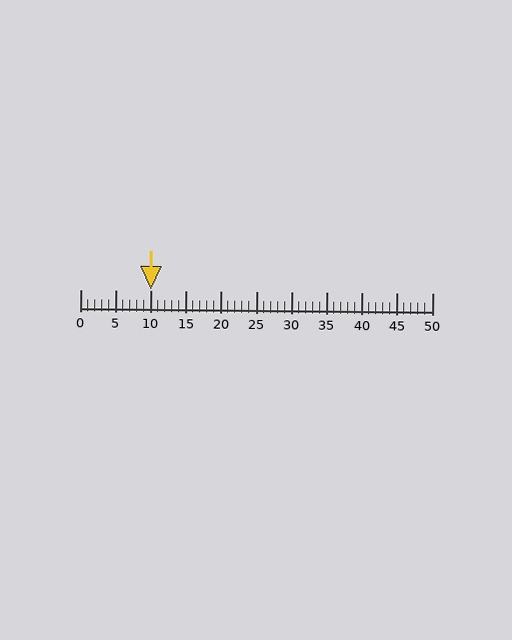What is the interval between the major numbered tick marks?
The major tick marks are spaced 5 units apart.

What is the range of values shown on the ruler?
The ruler shows values from 0 to 50.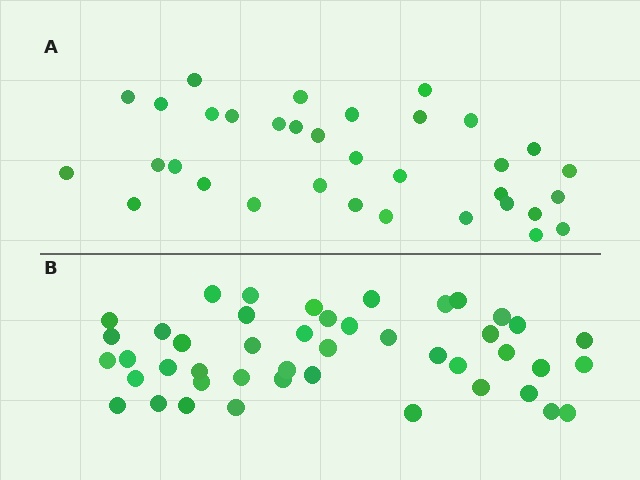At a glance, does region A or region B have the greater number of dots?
Region B (the bottom region) has more dots.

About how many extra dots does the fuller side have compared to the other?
Region B has roughly 12 or so more dots than region A.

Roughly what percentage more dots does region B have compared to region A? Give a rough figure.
About 30% more.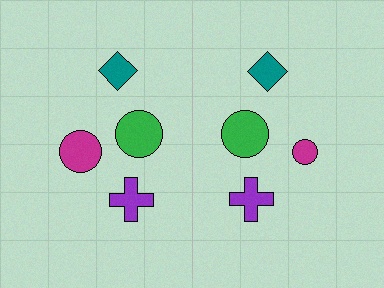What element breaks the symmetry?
The magenta circle on the right side has a different size than its mirror counterpart.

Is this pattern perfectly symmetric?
No, the pattern is not perfectly symmetric. The magenta circle on the right side has a different size than its mirror counterpart.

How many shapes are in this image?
There are 8 shapes in this image.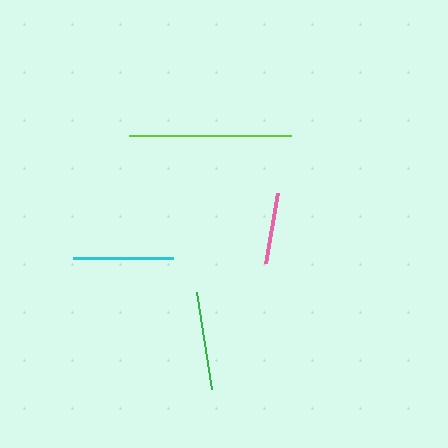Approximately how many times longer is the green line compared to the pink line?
The green line is approximately 1.4 times the length of the pink line.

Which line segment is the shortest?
The pink line is the shortest at approximately 71 pixels.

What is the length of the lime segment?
The lime segment is approximately 162 pixels long.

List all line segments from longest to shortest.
From longest to shortest: lime, cyan, green, pink.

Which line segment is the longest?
The lime line is the longest at approximately 162 pixels.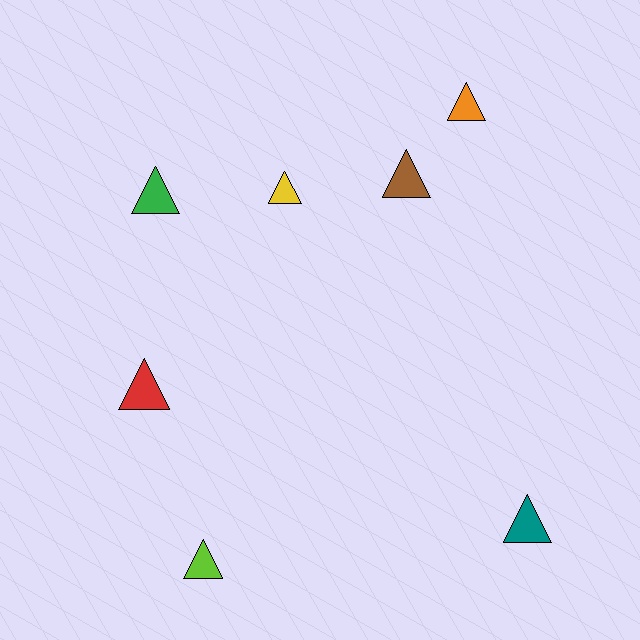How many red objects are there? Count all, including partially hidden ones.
There is 1 red object.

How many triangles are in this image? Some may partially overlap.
There are 7 triangles.